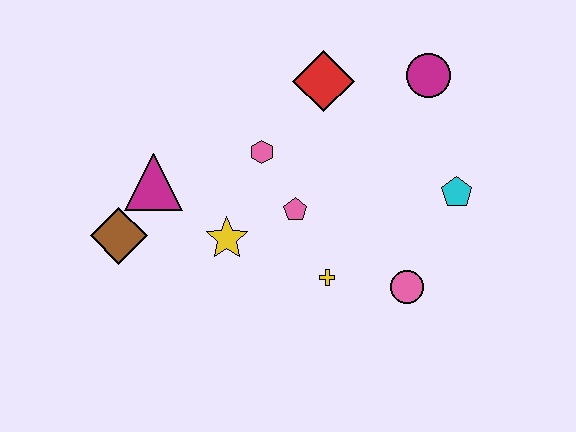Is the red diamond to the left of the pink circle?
Yes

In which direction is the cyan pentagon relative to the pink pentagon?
The cyan pentagon is to the right of the pink pentagon.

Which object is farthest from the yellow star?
The magenta circle is farthest from the yellow star.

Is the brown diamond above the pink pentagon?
No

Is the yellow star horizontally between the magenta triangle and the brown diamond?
No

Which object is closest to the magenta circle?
The red diamond is closest to the magenta circle.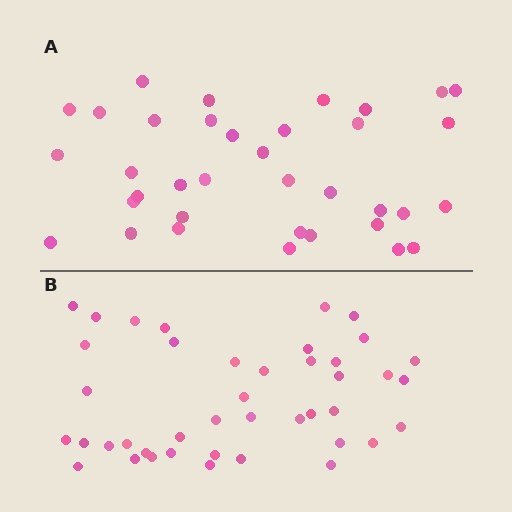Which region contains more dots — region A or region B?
Region B (the bottom region) has more dots.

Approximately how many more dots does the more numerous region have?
Region B has about 6 more dots than region A.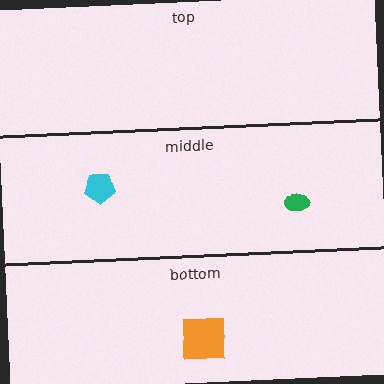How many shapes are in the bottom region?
1.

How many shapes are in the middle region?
2.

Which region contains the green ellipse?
The middle region.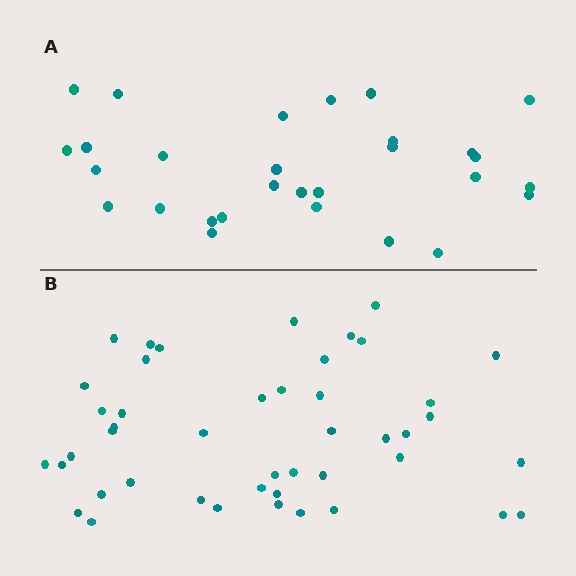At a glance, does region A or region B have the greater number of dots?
Region B (the bottom region) has more dots.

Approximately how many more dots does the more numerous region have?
Region B has approximately 15 more dots than region A.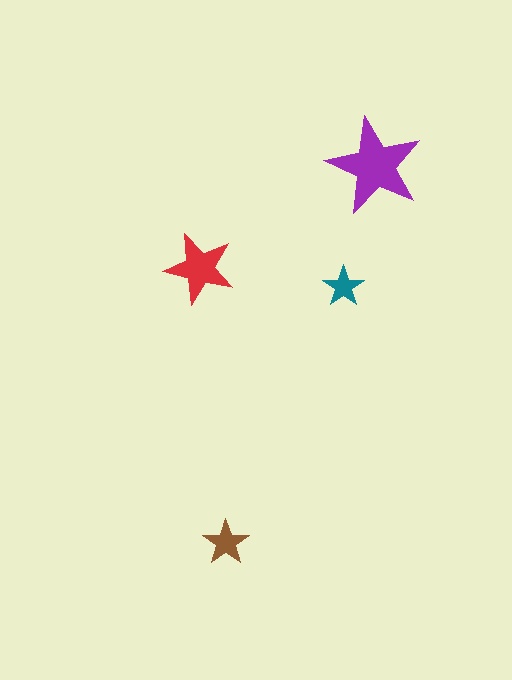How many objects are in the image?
There are 4 objects in the image.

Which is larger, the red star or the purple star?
The purple one.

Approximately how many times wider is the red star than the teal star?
About 1.5 times wider.